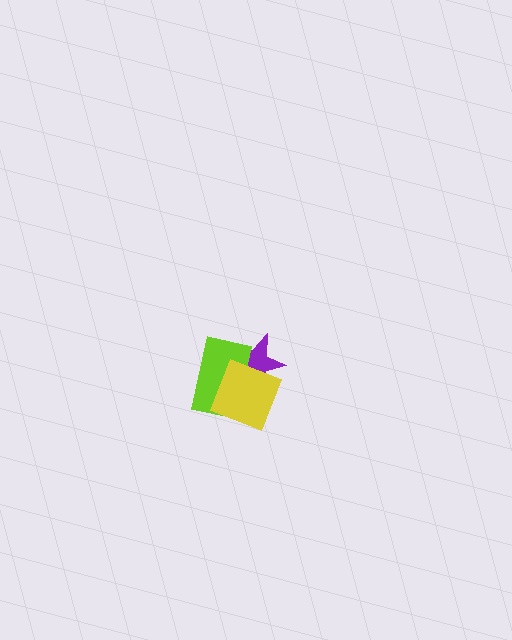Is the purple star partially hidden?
Yes, it is partially covered by another shape.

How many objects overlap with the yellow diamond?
2 objects overlap with the yellow diamond.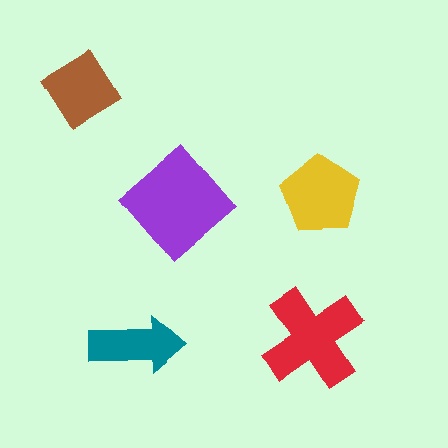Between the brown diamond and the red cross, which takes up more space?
The red cross.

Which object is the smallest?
The teal arrow.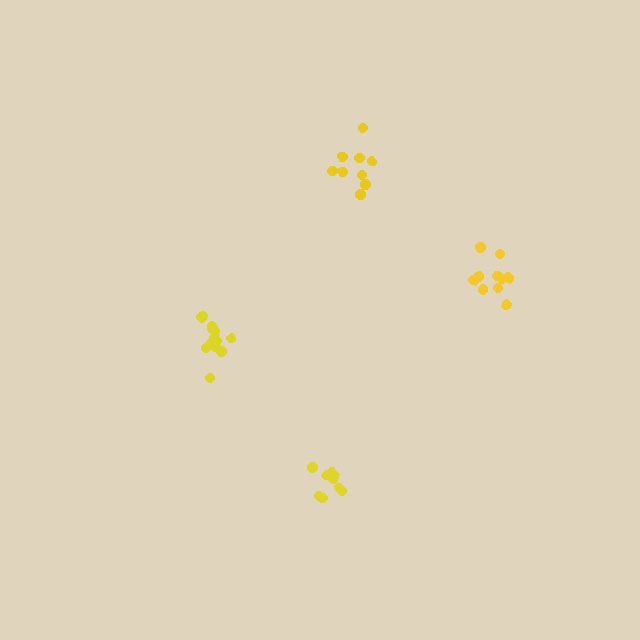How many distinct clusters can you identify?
There are 4 distinct clusters.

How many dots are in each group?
Group 1: 9 dots, Group 2: 11 dots, Group 3: 9 dots, Group 4: 13 dots (42 total).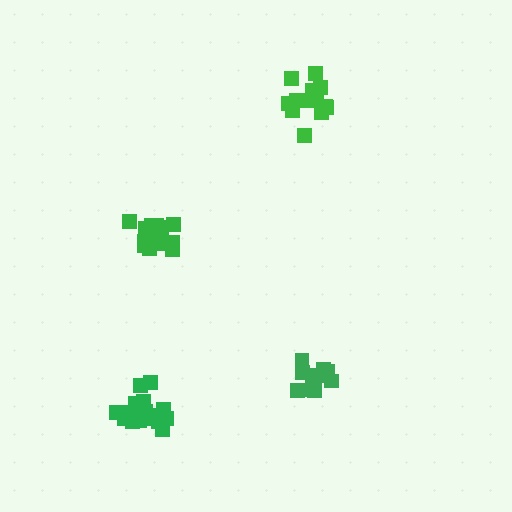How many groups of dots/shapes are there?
There are 4 groups.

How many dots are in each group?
Group 1: 15 dots, Group 2: 18 dots, Group 3: 12 dots, Group 4: 18 dots (63 total).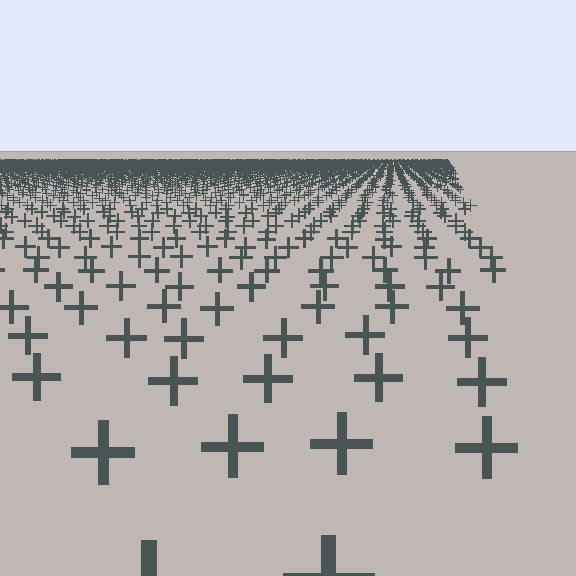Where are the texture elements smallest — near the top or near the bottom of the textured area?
Near the top.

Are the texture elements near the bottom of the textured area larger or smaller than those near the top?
Larger. Near the bottom, elements are closer to the viewer and appear at a bigger on-screen size.